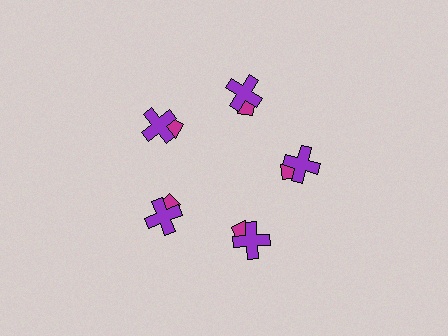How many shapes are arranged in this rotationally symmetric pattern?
There are 10 shapes, arranged in 5 groups of 2.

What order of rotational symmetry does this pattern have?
This pattern has 5-fold rotational symmetry.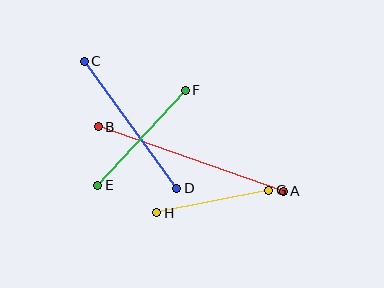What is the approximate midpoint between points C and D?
The midpoint is at approximately (130, 125) pixels.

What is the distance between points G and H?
The distance is approximately 114 pixels.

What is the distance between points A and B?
The distance is approximately 196 pixels.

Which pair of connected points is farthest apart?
Points A and B are farthest apart.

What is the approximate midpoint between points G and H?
The midpoint is at approximately (213, 201) pixels.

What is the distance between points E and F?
The distance is approximately 129 pixels.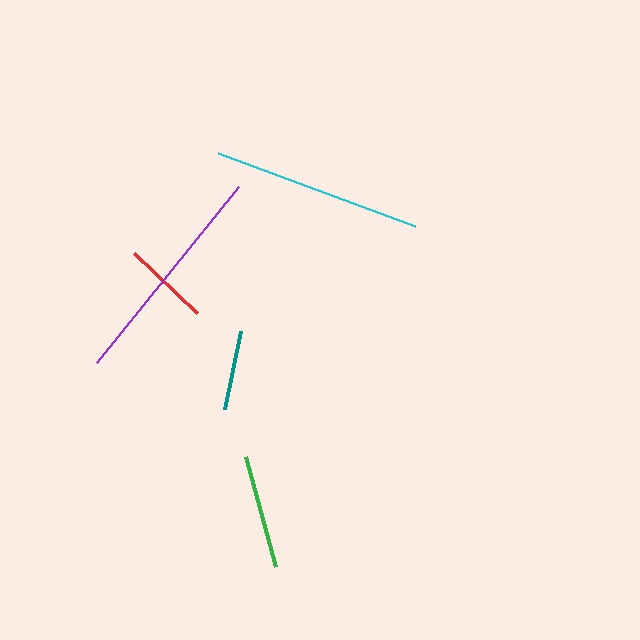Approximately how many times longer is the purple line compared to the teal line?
The purple line is approximately 2.8 times the length of the teal line.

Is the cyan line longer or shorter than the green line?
The cyan line is longer than the green line.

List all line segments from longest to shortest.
From longest to shortest: purple, cyan, green, red, teal.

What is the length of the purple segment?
The purple segment is approximately 226 pixels long.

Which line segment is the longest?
The purple line is the longest at approximately 226 pixels.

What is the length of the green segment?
The green segment is approximately 114 pixels long.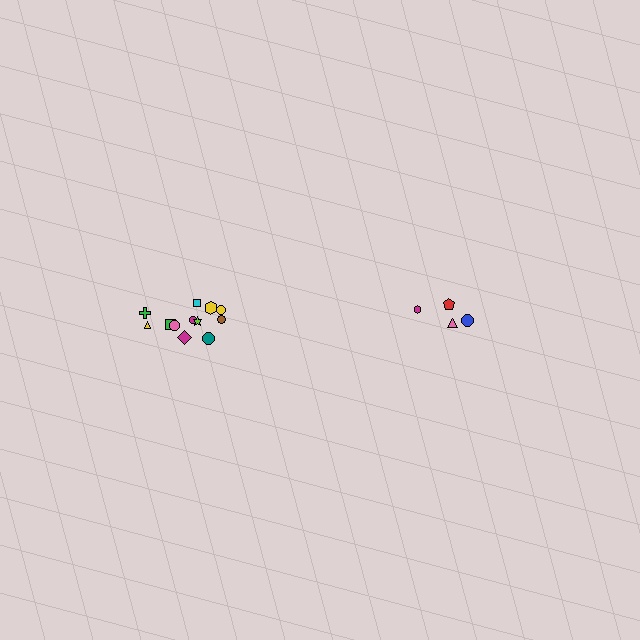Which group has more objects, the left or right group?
The left group.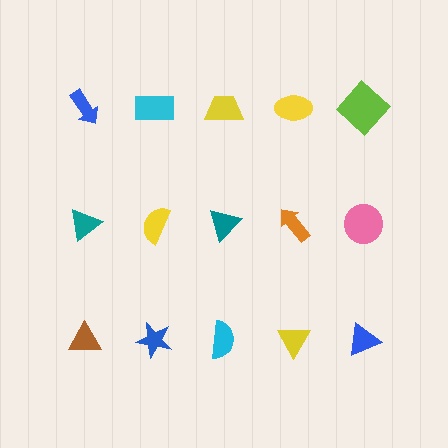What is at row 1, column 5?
A lime diamond.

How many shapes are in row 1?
5 shapes.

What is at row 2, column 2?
A yellow semicircle.